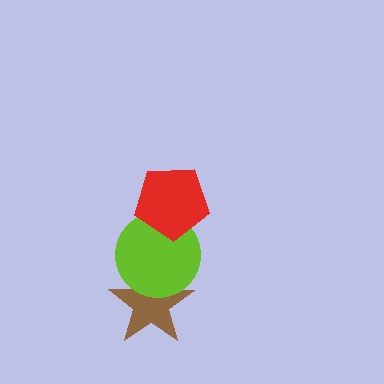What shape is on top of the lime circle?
The red pentagon is on top of the lime circle.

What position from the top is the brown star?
The brown star is 3rd from the top.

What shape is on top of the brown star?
The lime circle is on top of the brown star.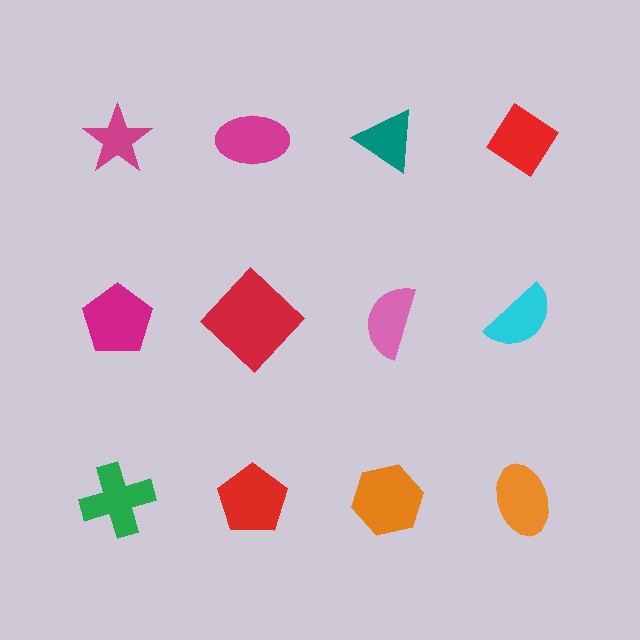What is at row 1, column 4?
A red diamond.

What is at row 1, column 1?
A magenta star.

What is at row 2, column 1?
A magenta pentagon.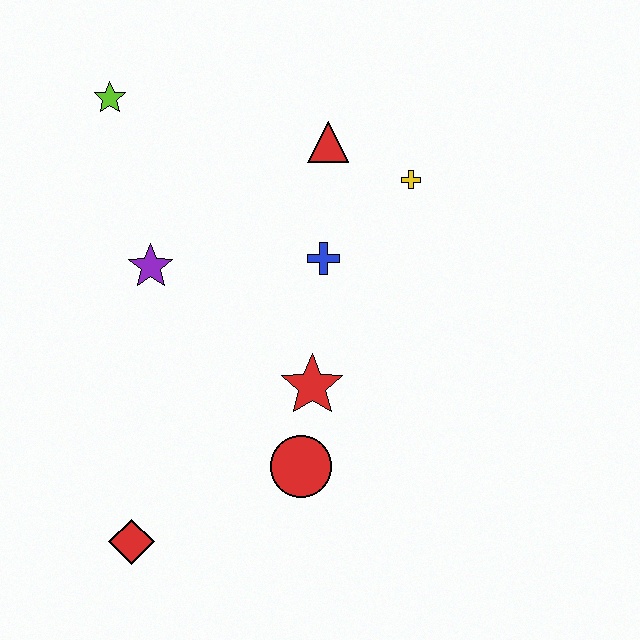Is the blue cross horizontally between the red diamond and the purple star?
No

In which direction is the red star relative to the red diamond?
The red star is to the right of the red diamond.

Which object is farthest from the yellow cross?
The red diamond is farthest from the yellow cross.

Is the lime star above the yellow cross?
Yes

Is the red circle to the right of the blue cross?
No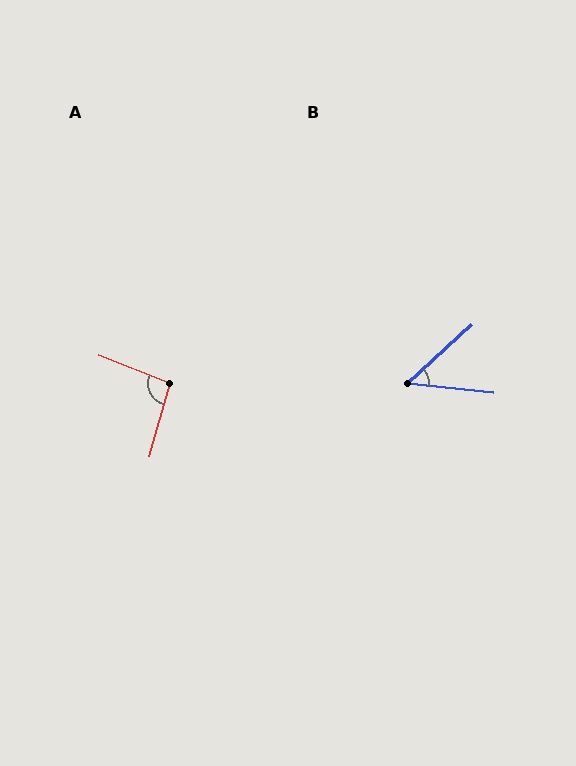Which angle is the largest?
A, at approximately 96 degrees.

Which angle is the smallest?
B, at approximately 49 degrees.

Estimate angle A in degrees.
Approximately 96 degrees.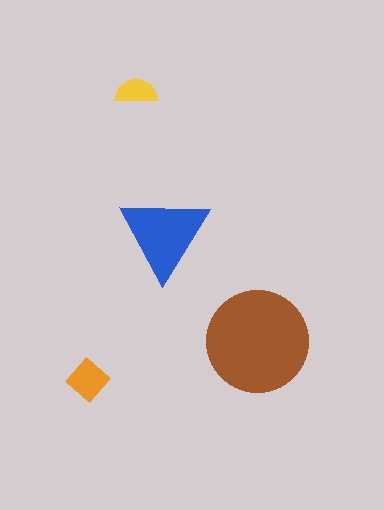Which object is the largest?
The brown circle.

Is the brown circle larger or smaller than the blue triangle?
Larger.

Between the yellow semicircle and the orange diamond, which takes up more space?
The orange diamond.